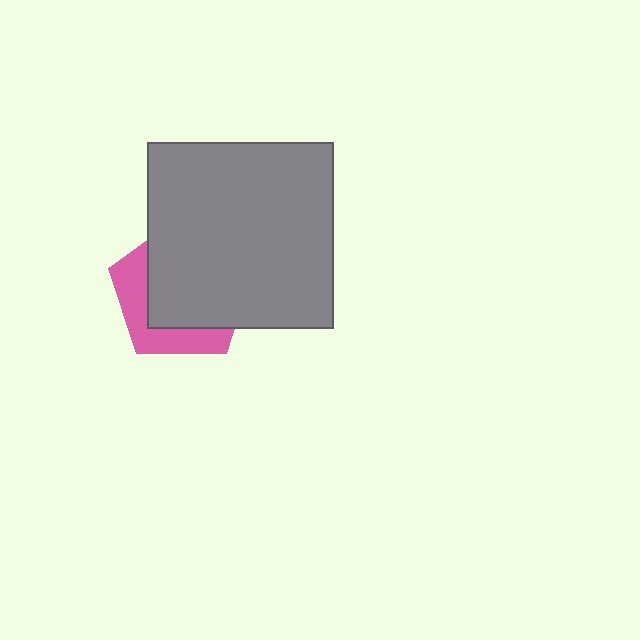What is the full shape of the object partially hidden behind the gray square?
The partially hidden object is a pink pentagon.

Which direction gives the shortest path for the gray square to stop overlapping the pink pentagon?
Moving toward the upper-right gives the shortest separation.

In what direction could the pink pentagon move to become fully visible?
The pink pentagon could move toward the lower-left. That would shift it out from behind the gray square entirely.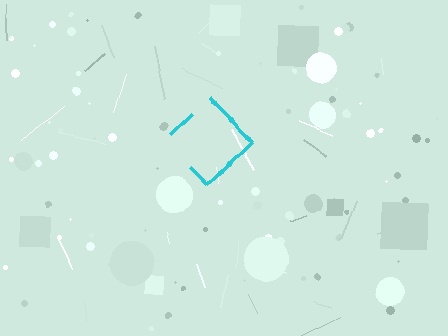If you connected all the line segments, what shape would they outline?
They would outline a diamond.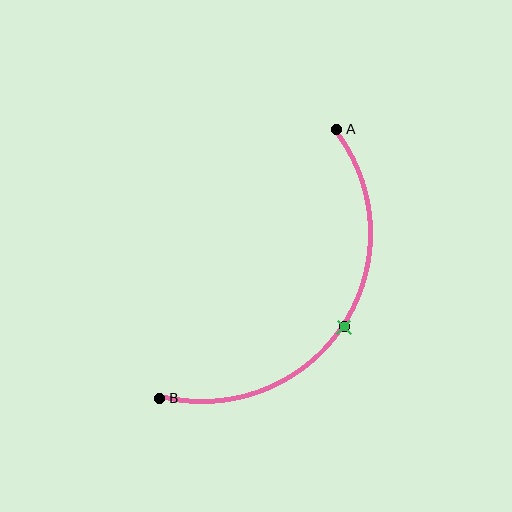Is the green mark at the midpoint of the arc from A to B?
Yes. The green mark lies on the arc at equal arc-length from both A and B — it is the arc midpoint.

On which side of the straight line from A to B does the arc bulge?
The arc bulges to the right of the straight line connecting A and B.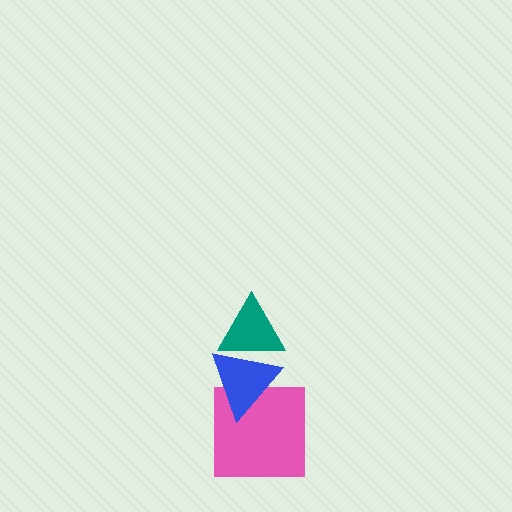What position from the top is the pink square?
The pink square is 3rd from the top.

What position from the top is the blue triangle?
The blue triangle is 2nd from the top.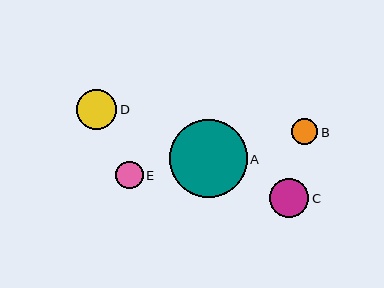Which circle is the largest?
Circle A is the largest with a size of approximately 78 pixels.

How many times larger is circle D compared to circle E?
Circle D is approximately 1.5 times the size of circle E.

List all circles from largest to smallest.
From largest to smallest: A, D, C, E, B.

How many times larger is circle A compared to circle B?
Circle A is approximately 2.9 times the size of circle B.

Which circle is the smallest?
Circle B is the smallest with a size of approximately 26 pixels.